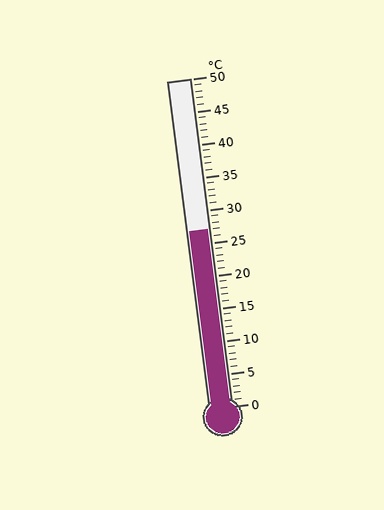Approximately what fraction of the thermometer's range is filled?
The thermometer is filled to approximately 55% of its range.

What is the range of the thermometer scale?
The thermometer scale ranges from 0°C to 50°C.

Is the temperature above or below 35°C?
The temperature is below 35°C.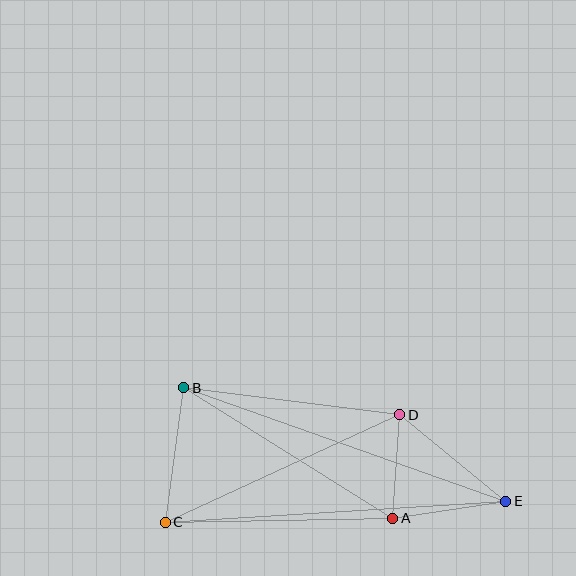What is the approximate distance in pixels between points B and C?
The distance between B and C is approximately 136 pixels.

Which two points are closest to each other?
Points A and D are closest to each other.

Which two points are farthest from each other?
Points B and E are farthest from each other.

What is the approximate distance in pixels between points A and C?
The distance between A and C is approximately 227 pixels.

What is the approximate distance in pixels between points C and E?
The distance between C and E is approximately 341 pixels.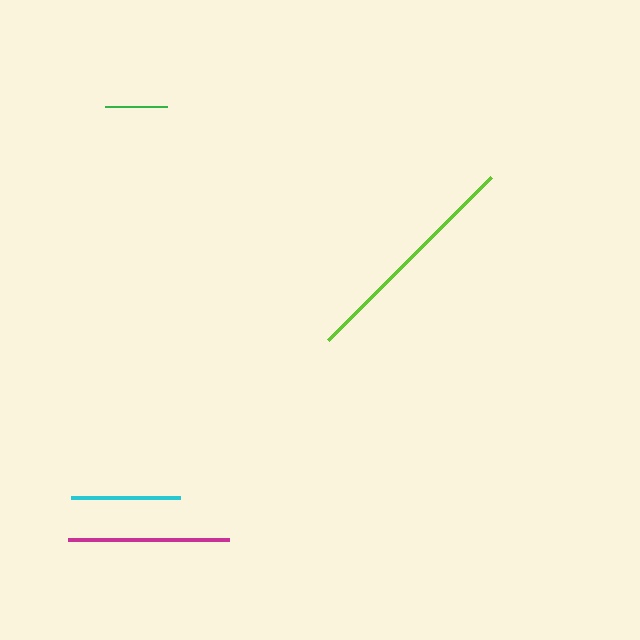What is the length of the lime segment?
The lime segment is approximately 230 pixels long.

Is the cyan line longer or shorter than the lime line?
The lime line is longer than the cyan line.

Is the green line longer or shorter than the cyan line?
The cyan line is longer than the green line.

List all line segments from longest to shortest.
From longest to shortest: lime, magenta, cyan, green.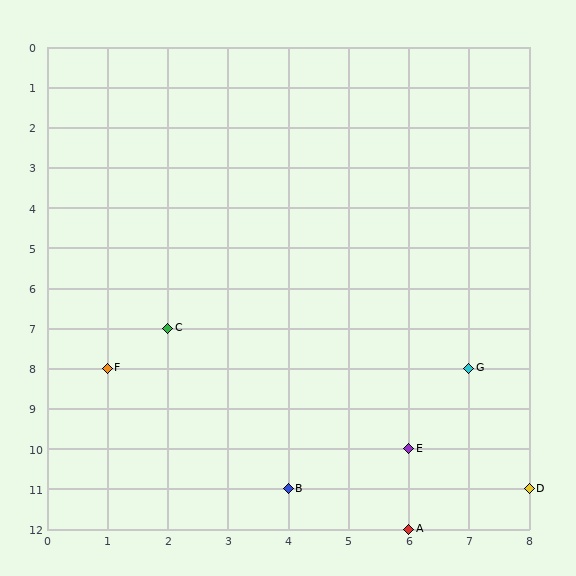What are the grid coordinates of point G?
Point G is at grid coordinates (7, 8).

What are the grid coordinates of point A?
Point A is at grid coordinates (6, 12).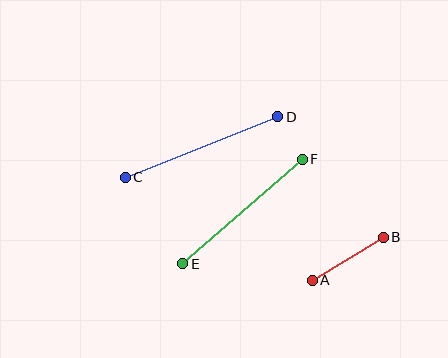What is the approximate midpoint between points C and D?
The midpoint is at approximately (201, 147) pixels.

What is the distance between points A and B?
The distance is approximately 83 pixels.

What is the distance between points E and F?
The distance is approximately 159 pixels.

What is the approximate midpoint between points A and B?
The midpoint is at approximately (348, 259) pixels.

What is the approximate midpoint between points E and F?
The midpoint is at approximately (243, 211) pixels.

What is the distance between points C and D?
The distance is approximately 164 pixels.